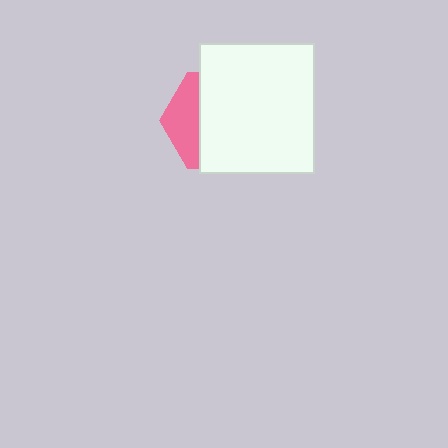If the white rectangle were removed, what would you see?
You would see the complete pink hexagon.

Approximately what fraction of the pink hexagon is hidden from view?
Roughly 69% of the pink hexagon is hidden behind the white rectangle.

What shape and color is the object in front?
The object in front is a white rectangle.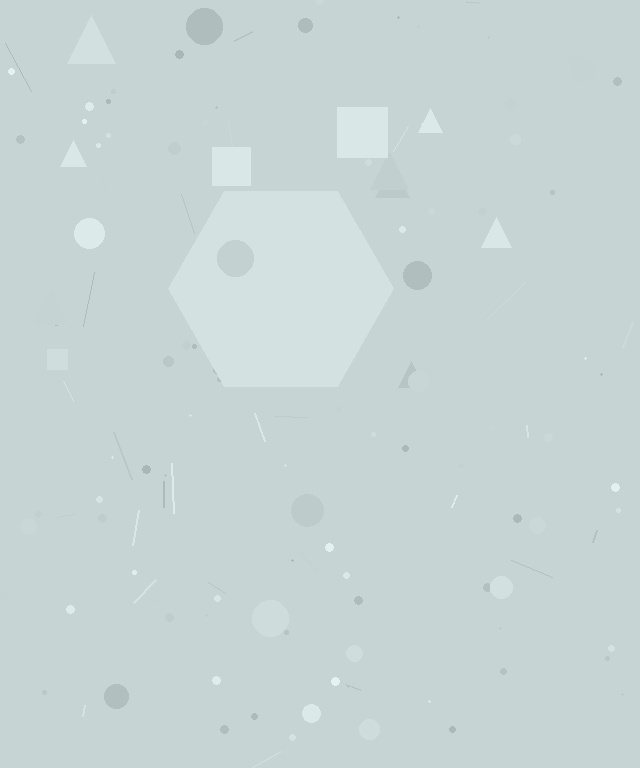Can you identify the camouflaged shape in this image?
The camouflaged shape is a hexagon.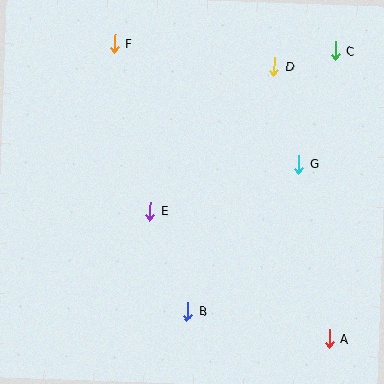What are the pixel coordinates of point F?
Point F is at (114, 44).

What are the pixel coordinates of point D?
Point D is at (274, 66).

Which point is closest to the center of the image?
Point E at (150, 211) is closest to the center.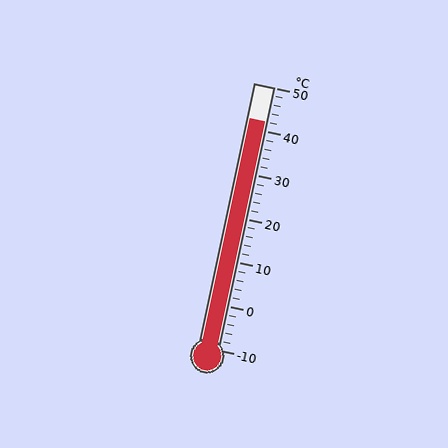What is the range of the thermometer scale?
The thermometer scale ranges from -10°C to 50°C.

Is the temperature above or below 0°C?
The temperature is above 0°C.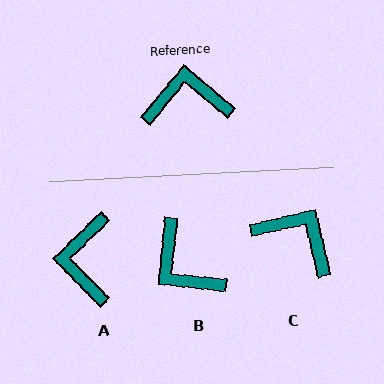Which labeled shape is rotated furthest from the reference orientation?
B, about 124 degrees away.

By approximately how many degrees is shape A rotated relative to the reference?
Approximately 84 degrees counter-clockwise.